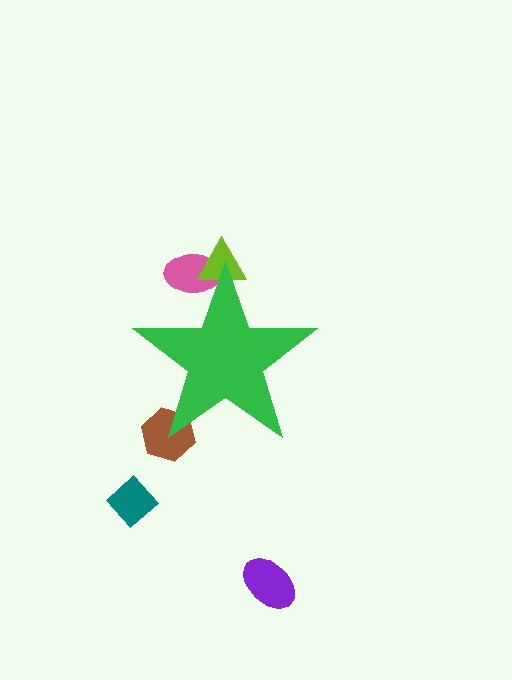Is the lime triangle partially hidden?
Yes, the lime triangle is partially hidden behind the green star.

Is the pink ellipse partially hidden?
Yes, the pink ellipse is partially hidden behind the green star.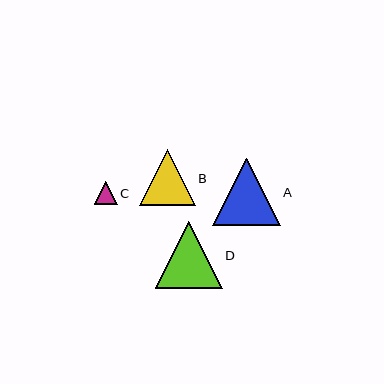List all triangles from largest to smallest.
From largest to smallest: A, D, B, C.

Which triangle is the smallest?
Triangle C is the smallest with a size of approximately 23 pixels.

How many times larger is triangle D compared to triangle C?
Triangle D is approximately 2.9 times the size of triangle C.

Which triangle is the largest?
Triangle A is the largest with a size of approximately 67 pixels.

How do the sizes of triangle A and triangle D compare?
Triangle A and triangle D are approximately the same size.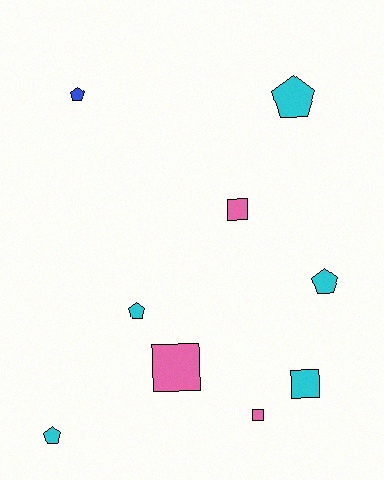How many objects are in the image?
There are 9 objects.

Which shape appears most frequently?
Pentagon, with 5 objects.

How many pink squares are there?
There are 3 pink squares.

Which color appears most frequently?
Cyan, with 5 objects.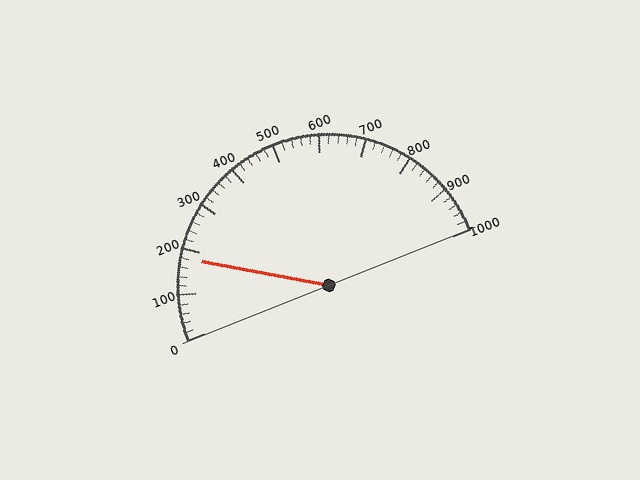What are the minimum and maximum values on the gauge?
The gauge ranges from 0 to 1000.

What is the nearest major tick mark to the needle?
The nearest major tick mark is 200.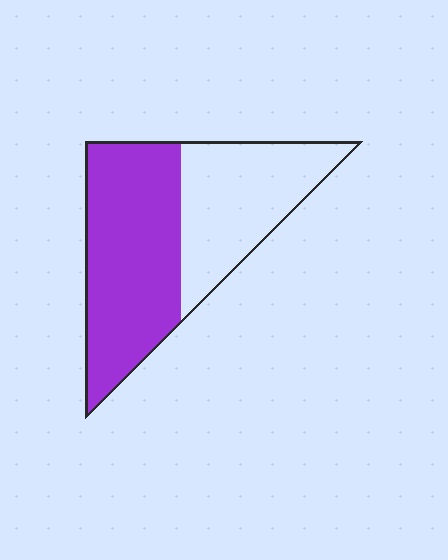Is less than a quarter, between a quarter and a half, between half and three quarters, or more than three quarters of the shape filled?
Between half and three quarters.